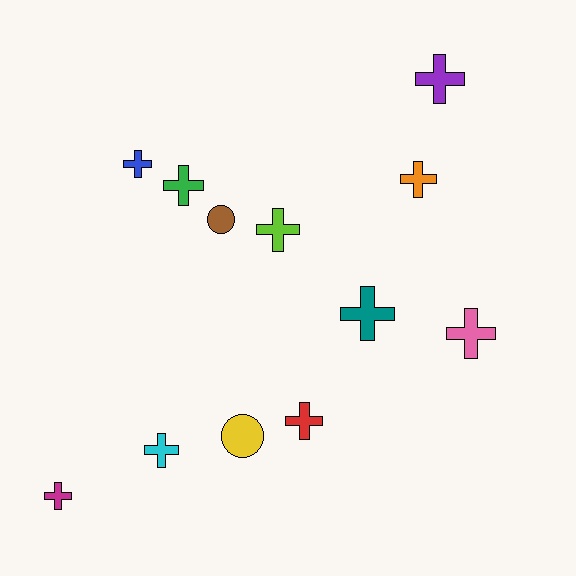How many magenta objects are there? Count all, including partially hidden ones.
There is 1 magenta object.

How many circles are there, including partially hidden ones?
There are 2 circles.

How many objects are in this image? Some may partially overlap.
There are 12 objects.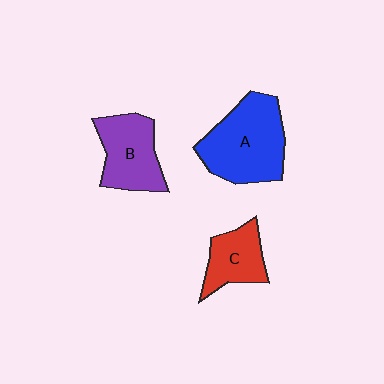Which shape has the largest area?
Shape A (blue).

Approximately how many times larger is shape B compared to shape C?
Approximately 1.3 times.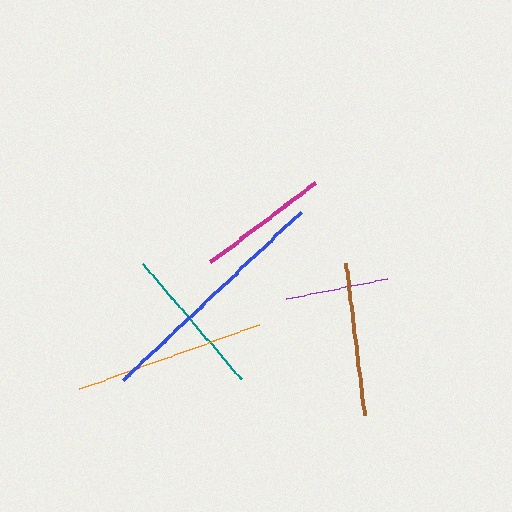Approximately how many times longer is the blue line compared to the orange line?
The blue line is approximately 1.3 times the length of the orange line.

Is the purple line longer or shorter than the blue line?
The blue line is longer than the purple line.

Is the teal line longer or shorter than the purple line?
The teal line is longer than the purple line.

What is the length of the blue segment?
The blue segment is approximately 245 pixels long.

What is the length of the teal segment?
The teal segment is approximately 151 pixels long.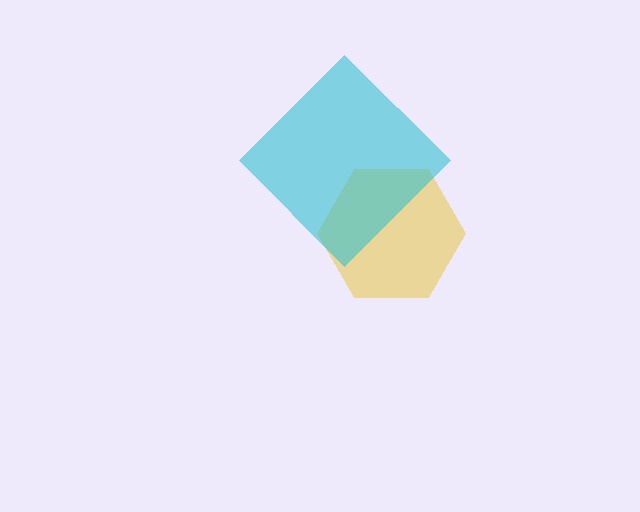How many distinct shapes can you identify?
There are 2 distinct shapes: a yellow hexagon, a cyan diamond.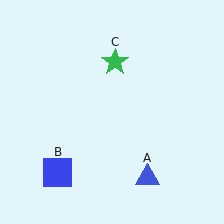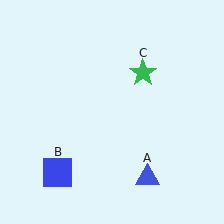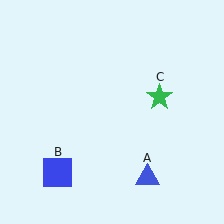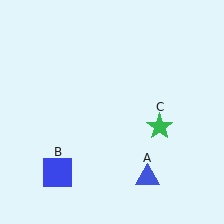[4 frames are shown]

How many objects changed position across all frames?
1 object changed position: green star (object C).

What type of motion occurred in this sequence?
The green star (object C) rotated clockwise around the center of the scene.